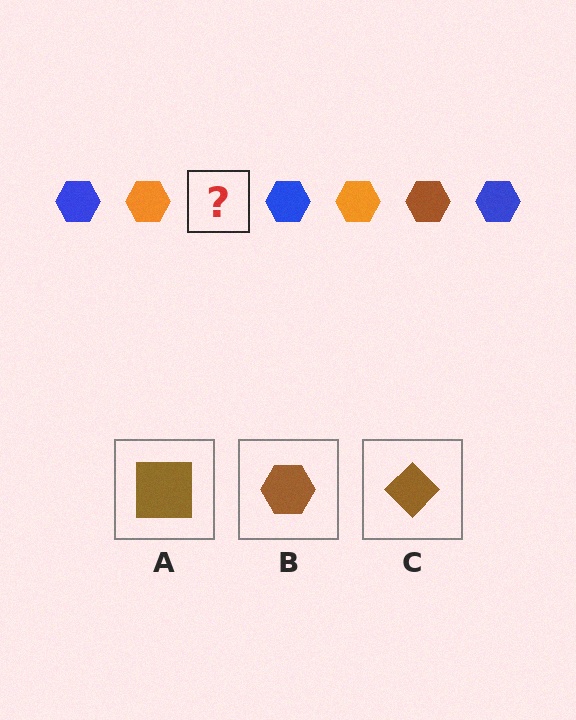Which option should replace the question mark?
Option B.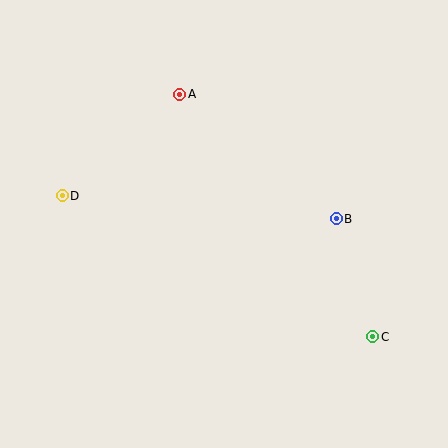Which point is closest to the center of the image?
Point B at (336, 219) is closest to the center.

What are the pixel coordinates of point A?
Point A is at (179, 94).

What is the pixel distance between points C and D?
The distance between C and D is 341 pixels.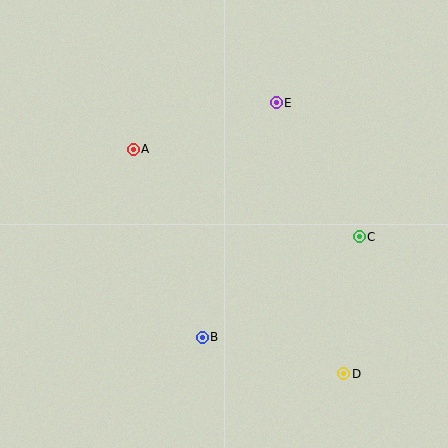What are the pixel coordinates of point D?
Point D is at (344, 374).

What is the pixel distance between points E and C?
The distance between E and C is 157 pixels.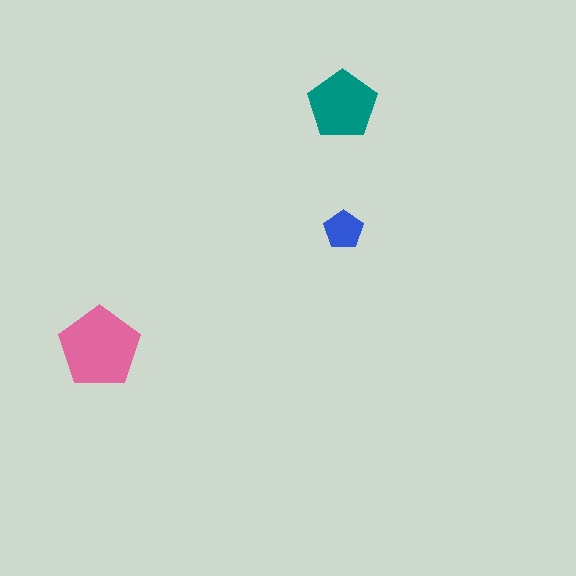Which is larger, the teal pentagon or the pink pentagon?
The pink one.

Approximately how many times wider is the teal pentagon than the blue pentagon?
About 2 times wider.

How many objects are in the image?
There are 3 objects in the image.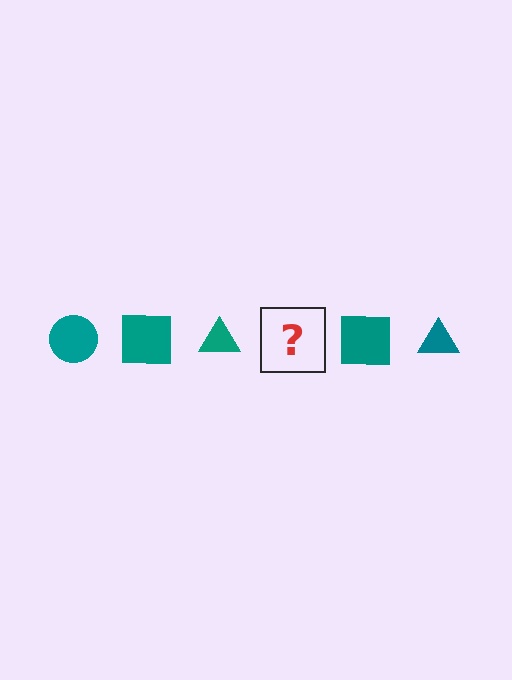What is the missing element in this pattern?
The missing element is a teal circle.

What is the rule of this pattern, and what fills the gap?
The rule is that the pattern cycles through circle, square, triangle shapes in teal. The gap should be filled with a teal circle.